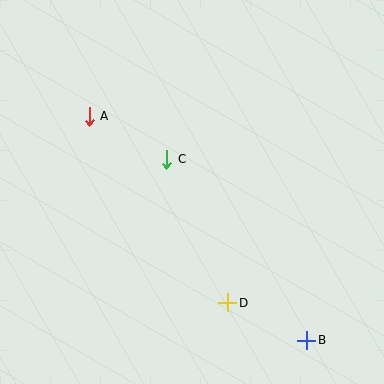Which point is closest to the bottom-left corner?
Point D is closest to the bottom-left corner.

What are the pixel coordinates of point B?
Point B is at (307, 340).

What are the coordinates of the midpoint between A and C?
The midpoint between A and C is at (128, 138).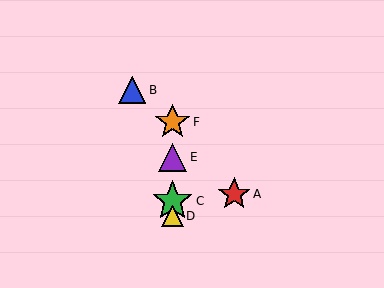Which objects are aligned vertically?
Objects C, D, E, F are aligned vertically.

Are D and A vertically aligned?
No, D is at x≈173 and A is at x≈234.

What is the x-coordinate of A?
Object A is at x≈234.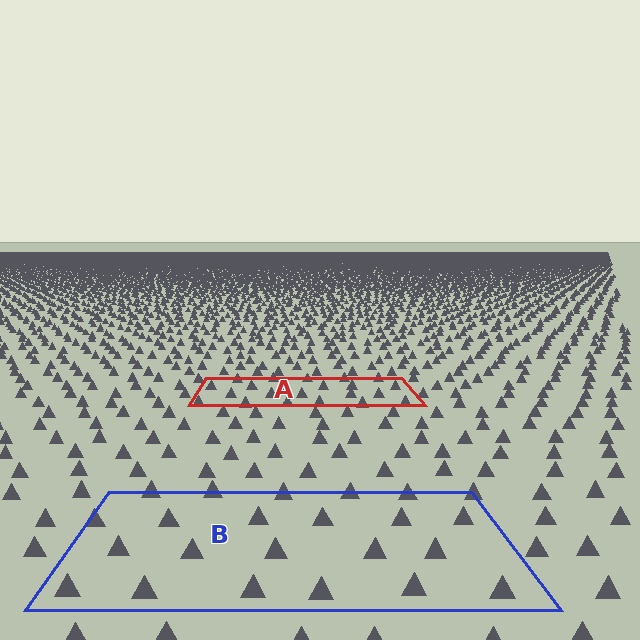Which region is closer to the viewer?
Region B is closer. The texture elements there are larger and more spread out.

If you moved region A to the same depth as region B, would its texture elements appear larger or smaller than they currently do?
They would appear larger. At a closer depth, the same texture elements are projected at a bigger on-screen size.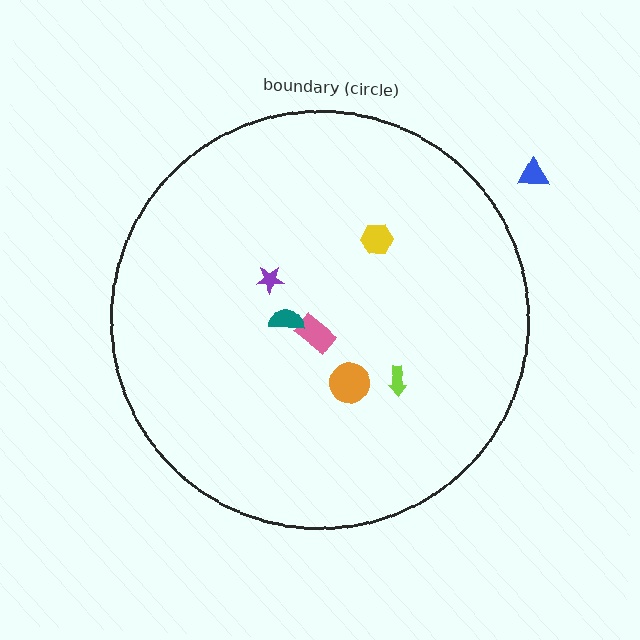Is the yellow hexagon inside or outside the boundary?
Inside.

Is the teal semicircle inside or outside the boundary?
Inside.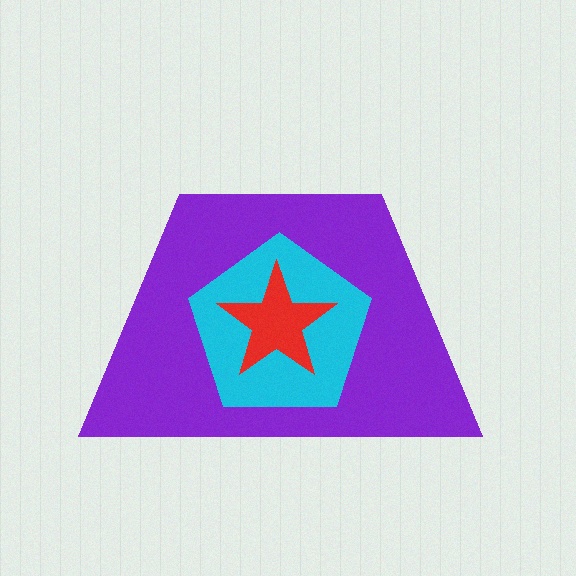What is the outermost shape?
The purple trapezoid.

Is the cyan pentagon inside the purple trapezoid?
Yes.